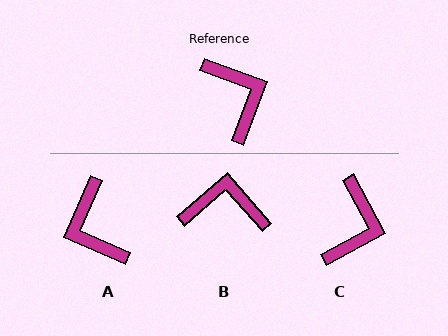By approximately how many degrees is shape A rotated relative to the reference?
Approximately 176 degrees counter-clockwise.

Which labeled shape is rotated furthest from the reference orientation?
A, about 176 degrees away.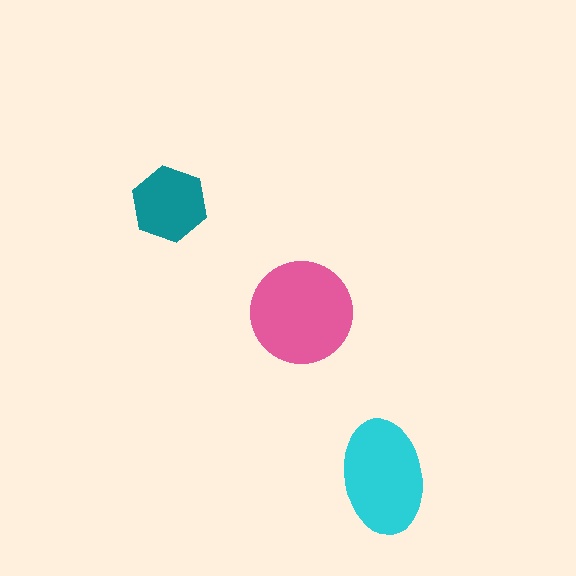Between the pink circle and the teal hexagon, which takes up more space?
The pink circle.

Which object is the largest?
The pink circle.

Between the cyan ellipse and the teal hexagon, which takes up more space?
The cyan ellipse.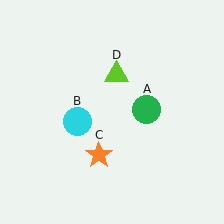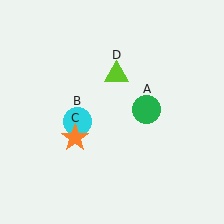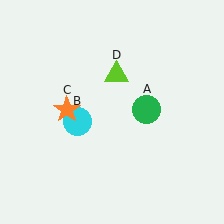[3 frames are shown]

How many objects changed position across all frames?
1 object changed position: orange star (object C).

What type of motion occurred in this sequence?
The orange star (object C) rotated clockwise around the center of the scene.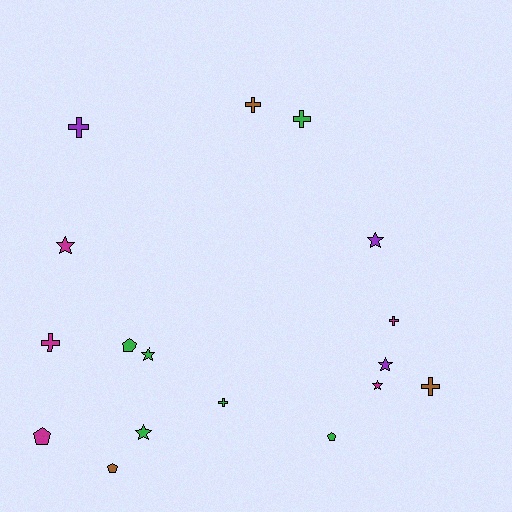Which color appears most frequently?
Green, with 6 objects.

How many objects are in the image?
There are 17 objects.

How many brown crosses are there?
There are 2 brown crosses.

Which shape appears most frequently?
Cross, with 7 objects.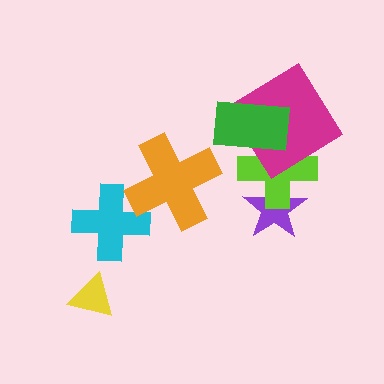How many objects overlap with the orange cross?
1 object overlaps with the orange cross.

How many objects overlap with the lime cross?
3 objects overlap with the lime cross.